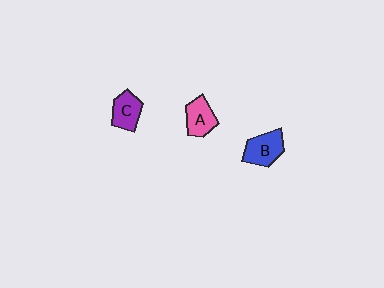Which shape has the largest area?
Shape B (blue).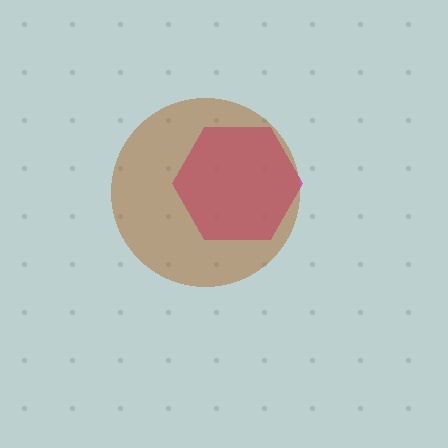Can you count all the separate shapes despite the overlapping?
Yes, there are 2 separate shapes.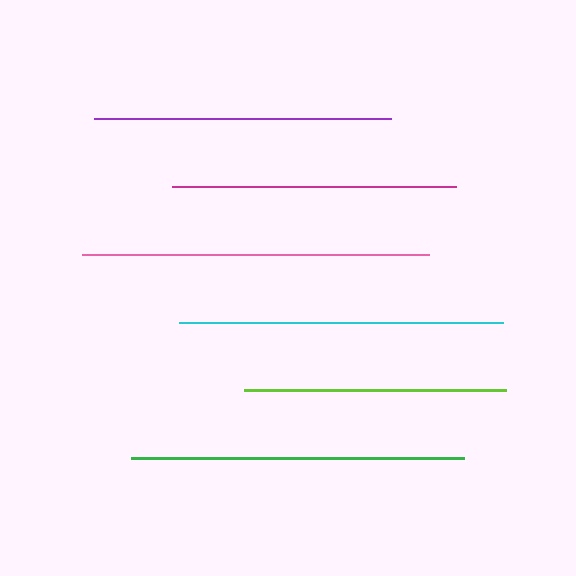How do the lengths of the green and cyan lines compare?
The green and cyan lines are approximately the same length.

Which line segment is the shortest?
The lime line is the shortest at approximately 262 pixels.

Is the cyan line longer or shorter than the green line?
The green line is longer than the cyan line.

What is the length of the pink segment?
The pink segment is approximately 347 pixels long.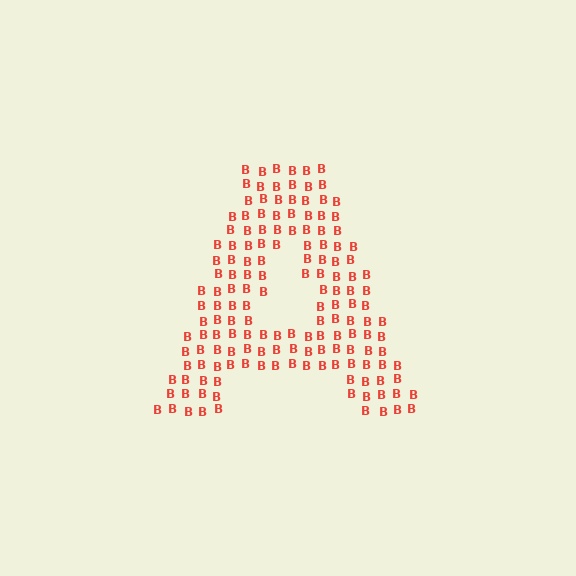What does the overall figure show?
The overall figure shows the letter A.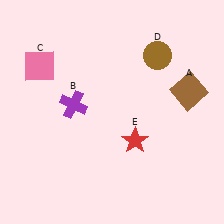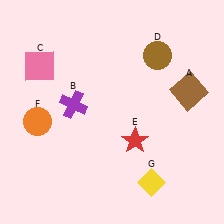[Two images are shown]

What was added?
An orange circle (F), a yellow diamond (G) were added in Image 2.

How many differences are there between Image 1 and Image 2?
There are 2 differences between the two images.